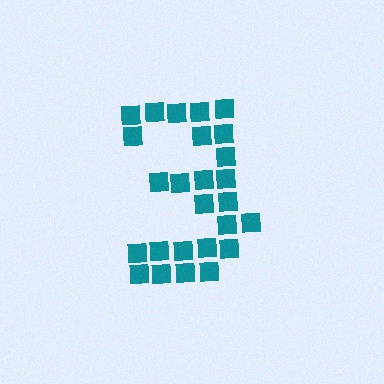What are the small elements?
The small elements are squares.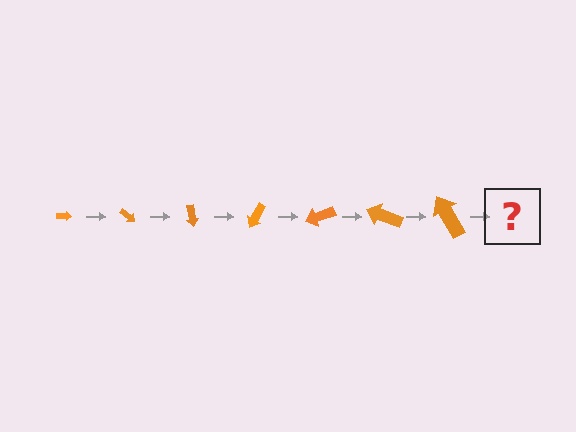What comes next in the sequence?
The next element should be an arrow, larger than the previous one and rotated 280 degrees from the start.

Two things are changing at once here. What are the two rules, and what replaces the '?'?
The two rules are that the arrow grows larger each step and it rotates 40 degrees each step. The '?' should be an arrow, larger than the previous one and rotated 280 degrees from the start.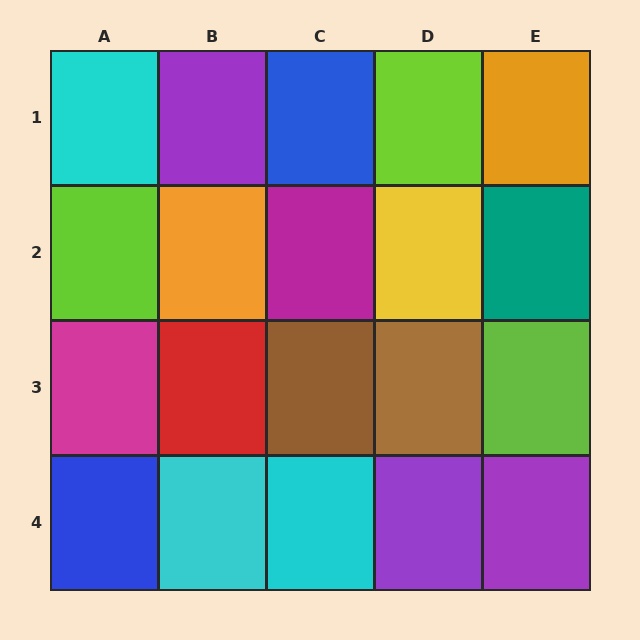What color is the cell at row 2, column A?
Lime.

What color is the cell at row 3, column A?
Magenta.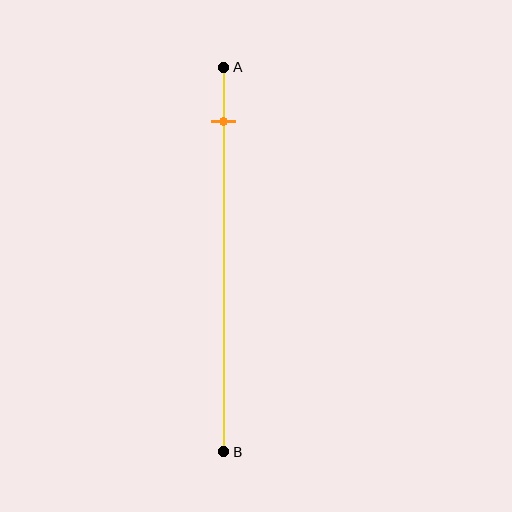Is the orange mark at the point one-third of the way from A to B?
No, the mark is at about 15% from A, not at the 33% one-third point.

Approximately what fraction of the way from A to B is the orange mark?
The orange mark is approximately 15% of the way from A to B.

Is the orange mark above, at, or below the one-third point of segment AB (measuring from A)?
The orange mark is above the one-third point of segment AB.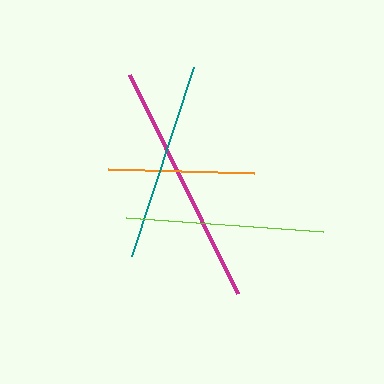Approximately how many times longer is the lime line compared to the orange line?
The lime line is approximately 1.4 times the length of the orange line.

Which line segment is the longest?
The magenta line is the longest at approximately 245 pixels.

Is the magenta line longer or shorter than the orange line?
The magenta line is longer than the orange line.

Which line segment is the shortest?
The orange line is the shortest at approximately 146 pixels.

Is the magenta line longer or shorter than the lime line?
The magenta line is longer than the lime line.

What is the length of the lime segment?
The lime segment is approximately 198 pixels long.